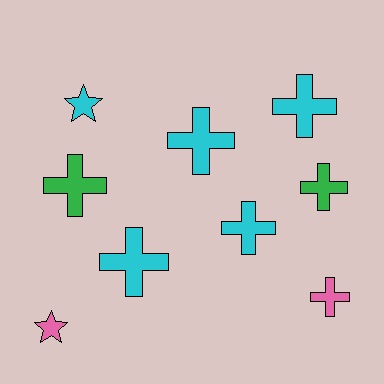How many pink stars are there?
There is 1 pink star.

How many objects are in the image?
There are 9 objects.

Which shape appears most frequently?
Cross, with 7 objects.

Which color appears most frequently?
Cyan, with 5 objects.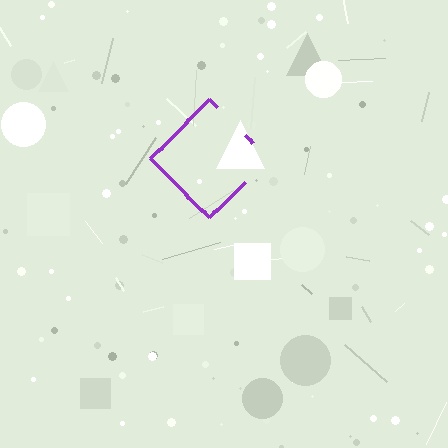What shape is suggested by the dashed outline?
The dashed outline suggests a diamond.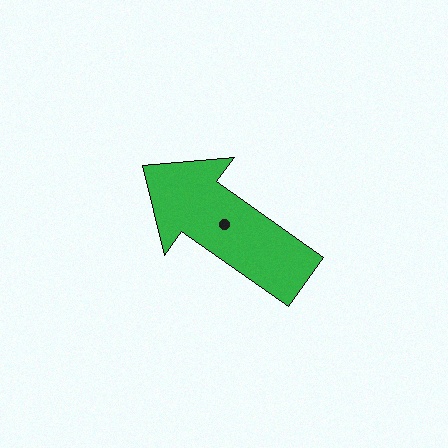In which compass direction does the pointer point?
Northwest.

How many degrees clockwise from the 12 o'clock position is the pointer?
Approximately 305 degrees.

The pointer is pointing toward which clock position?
Roughly 10 o'clock.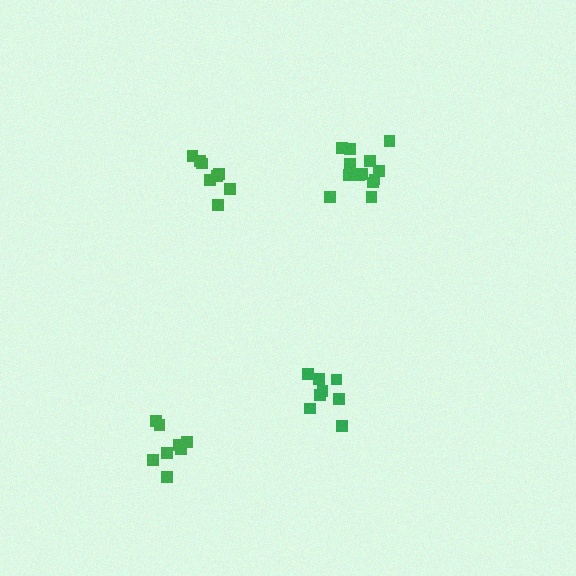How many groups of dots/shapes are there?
There are 4 groups.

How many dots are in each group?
Group 1: 8 dots, Group 2: 8 dots, Group 3: 8 dots, Group 4: 13 dots (37 total).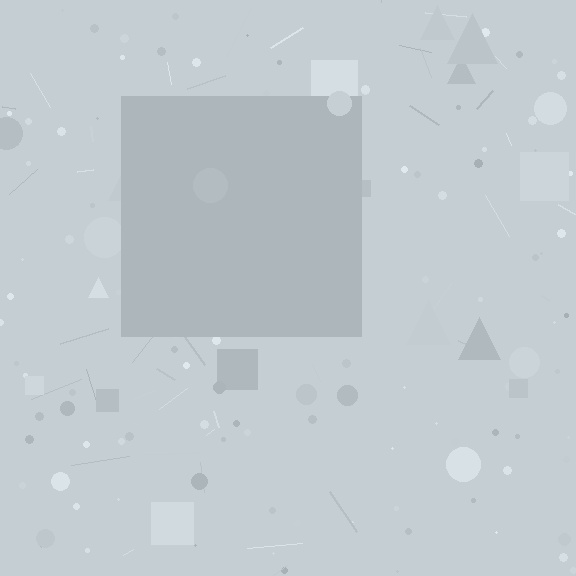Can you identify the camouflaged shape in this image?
The camouflaged shape is a square.